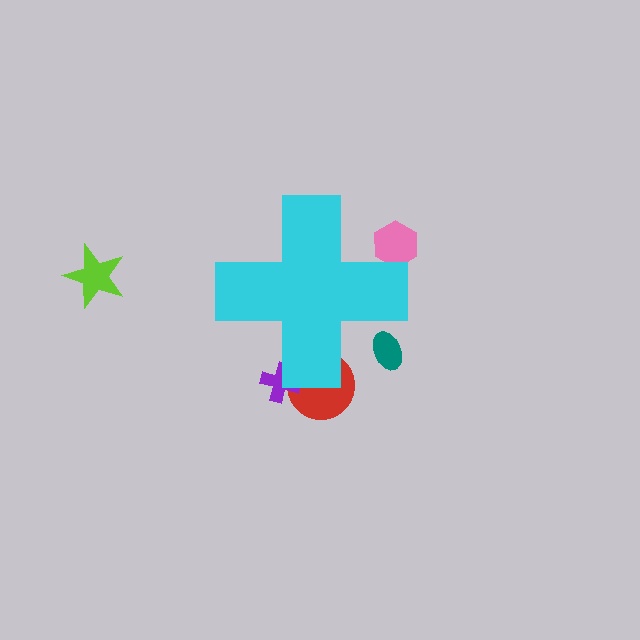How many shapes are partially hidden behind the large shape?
4 shapes are partially hidden.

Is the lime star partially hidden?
No, the lime star is fully visible.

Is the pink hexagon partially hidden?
Yes, the pink hexagon is partially hidden behind the cyan cross.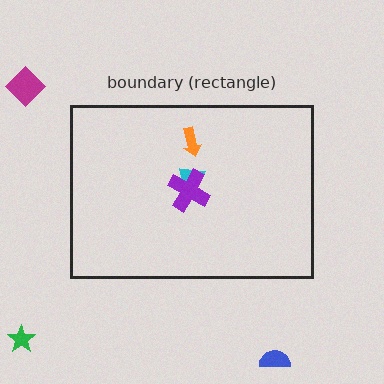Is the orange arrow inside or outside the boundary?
Inside.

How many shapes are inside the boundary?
3 inside, 3 outside.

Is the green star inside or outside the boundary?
Outside.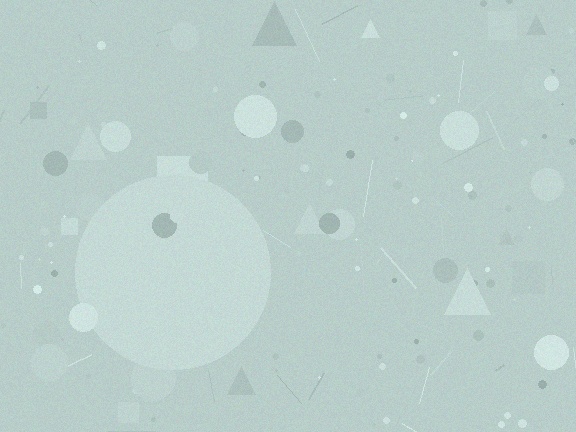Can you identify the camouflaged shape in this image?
The camouflaged shape is a circle.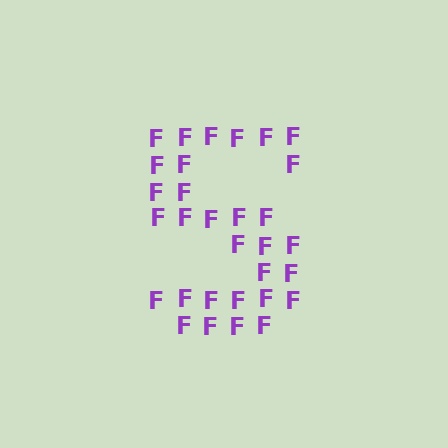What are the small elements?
The small elements are letter F's.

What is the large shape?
The large shape is the letter S.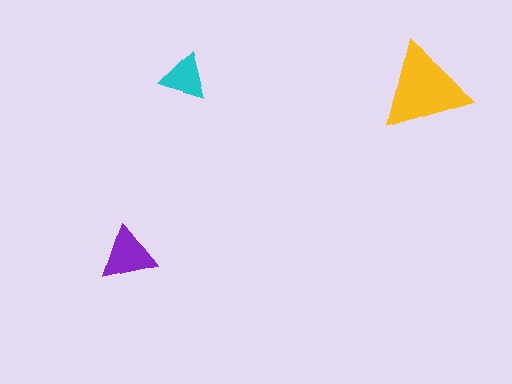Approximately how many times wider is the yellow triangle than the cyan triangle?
About 2 times wider.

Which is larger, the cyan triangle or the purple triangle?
The purple one.